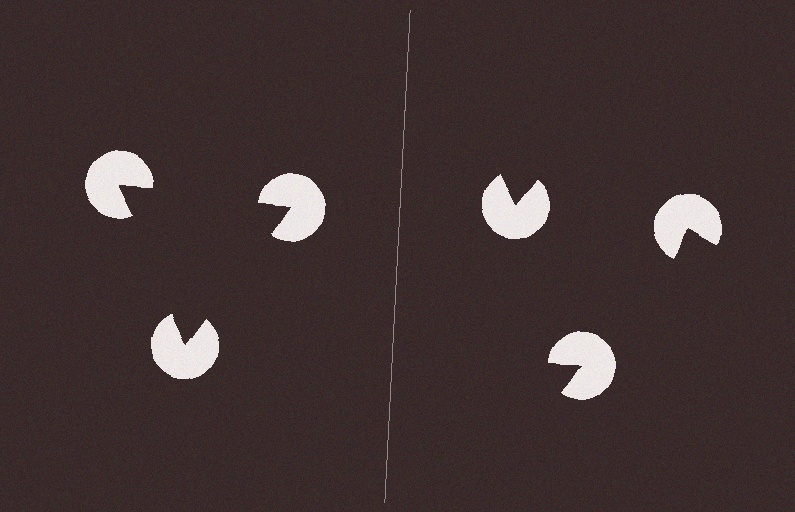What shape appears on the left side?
An illusory triangle.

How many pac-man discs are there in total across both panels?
6 — 3 on each side.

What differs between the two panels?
The pac-man discs are positioned identically on both sides; only the wedge orientations differ. On the left they align to a triangle; on the right they are misaligned.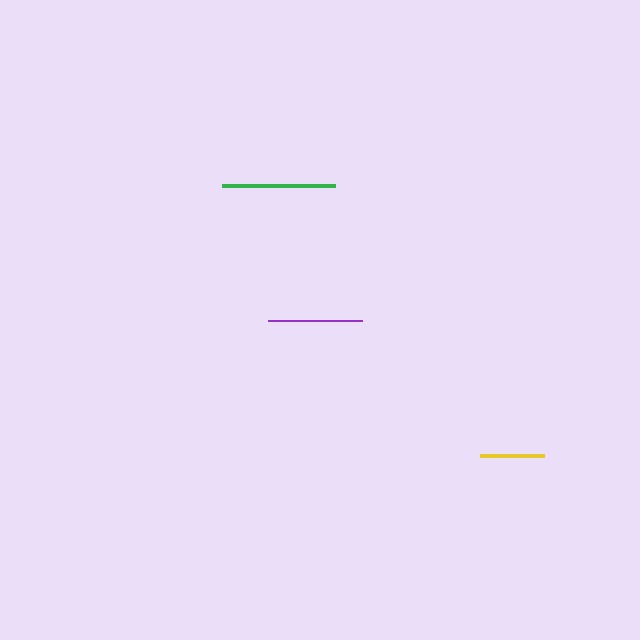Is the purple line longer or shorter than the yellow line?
The purple line is longer than the yellow line.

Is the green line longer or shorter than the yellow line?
The green line is longer than the yellow line.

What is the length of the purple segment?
The purple segment is approximately 94 pixels long.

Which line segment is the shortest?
The yellow line is the shortest at approximately 64 pixels.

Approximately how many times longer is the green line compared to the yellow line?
The green line is approximately 1.8 times the length of the yellow line.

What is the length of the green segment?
The green segment is approximately 113 pixels long.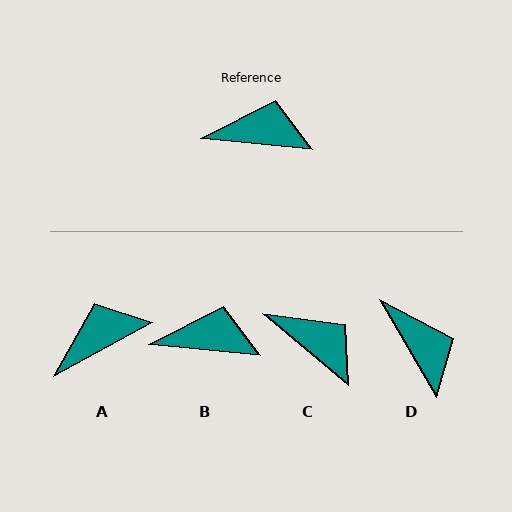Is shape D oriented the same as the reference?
No, it is off by about 54 degrees.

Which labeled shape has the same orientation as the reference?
B.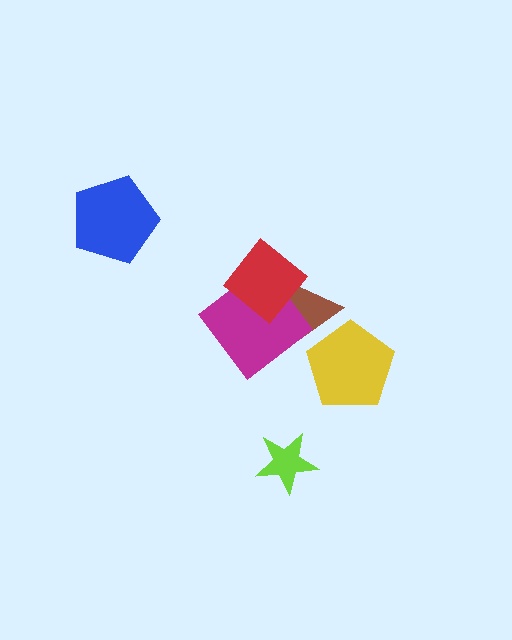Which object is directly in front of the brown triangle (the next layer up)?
The magenta diamond is directly in front of the brown triangle.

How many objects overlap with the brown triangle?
3 objects overlap with the brown triangle.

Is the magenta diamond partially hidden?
Yes, it is partially covered by another shape.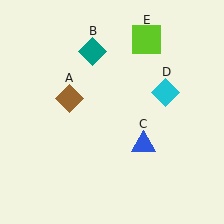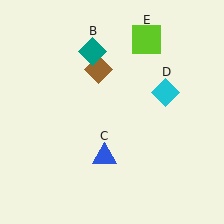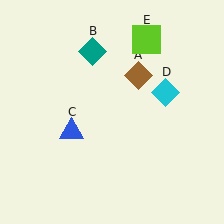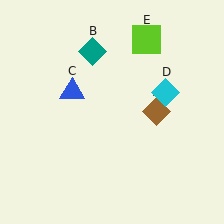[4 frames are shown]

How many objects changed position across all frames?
2 objects changed position: brown diamond (object A), blue triangle (object C).